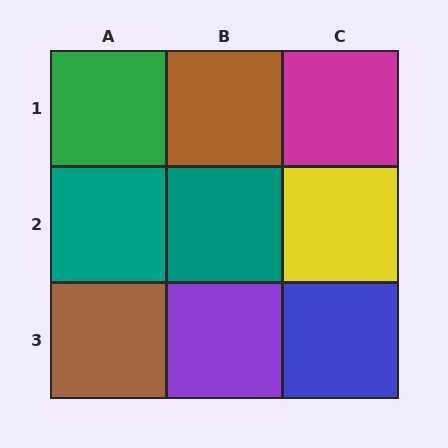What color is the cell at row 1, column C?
Magenta.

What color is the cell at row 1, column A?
Green.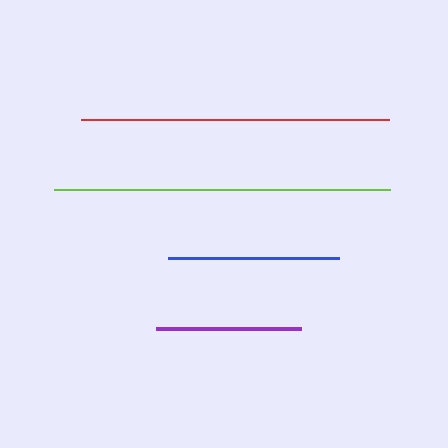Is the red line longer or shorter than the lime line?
The lime line is longer than the red line.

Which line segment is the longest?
The lime line is the longest at approximately 336 pixels.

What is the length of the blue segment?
The blue segment is approximately 171 pixels long.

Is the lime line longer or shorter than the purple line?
The lime line is longer than the purple line.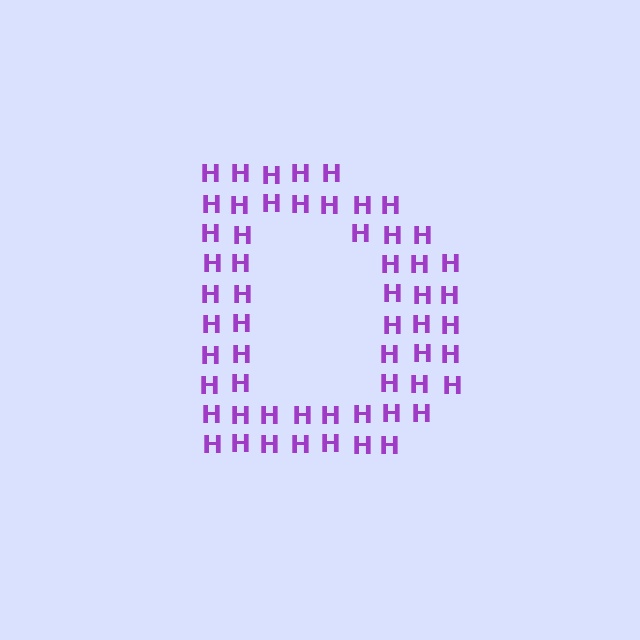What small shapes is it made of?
It is made of small letter H's.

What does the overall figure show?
The overall figure shows the letter D.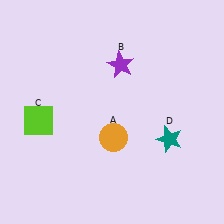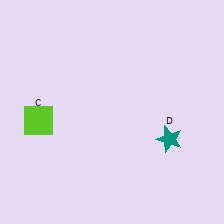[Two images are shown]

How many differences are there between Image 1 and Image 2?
There are 2 differences between the two images.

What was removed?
The purple star (B), the orange circle (A) were removed in Image 2.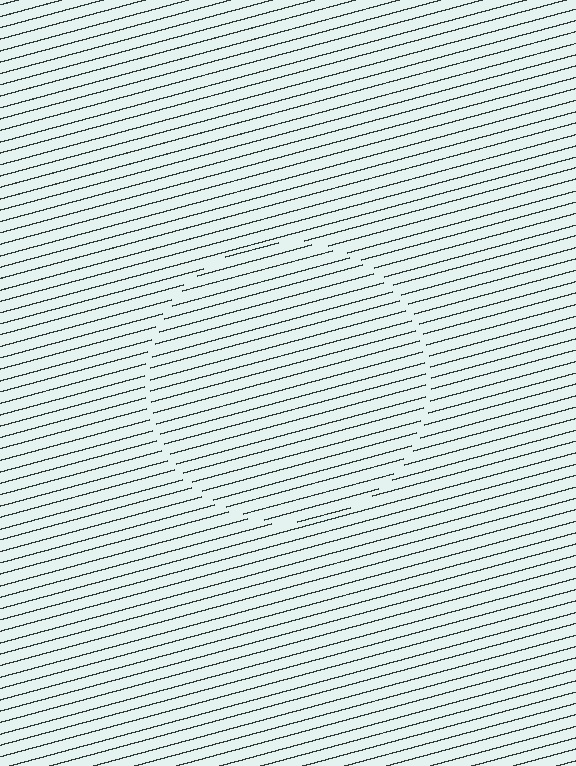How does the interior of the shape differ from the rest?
The interior of the shape contains the same grating, shifted by half a period — the contour is defined by the phase discontinuity where line-ends from the inner and outer gratings abut.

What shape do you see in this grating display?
An illusory circle. The interior of the shape contains the same grating, shifted by half a period — the contour is defined by the phase discontinuity where line-ends from the inner and outer gratings abut.